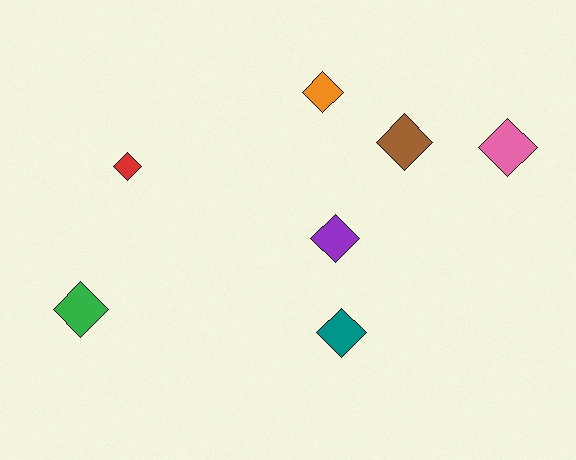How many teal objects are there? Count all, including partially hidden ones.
There is 1 teal object.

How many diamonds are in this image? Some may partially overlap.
There are 7 diamonds.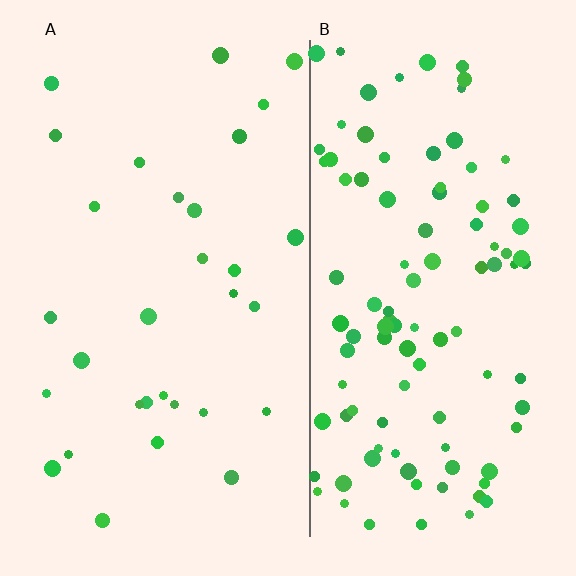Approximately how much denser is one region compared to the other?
Approximately 3.3× — region B over region A.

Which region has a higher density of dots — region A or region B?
B (the right).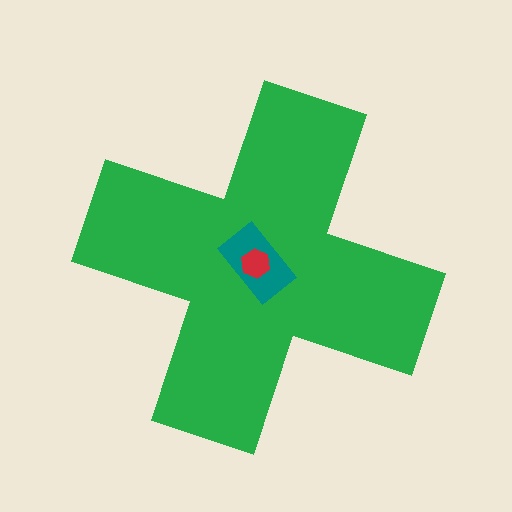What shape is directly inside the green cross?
The teal rectangle.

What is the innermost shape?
The red hexagon.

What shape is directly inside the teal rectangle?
The red hexagon.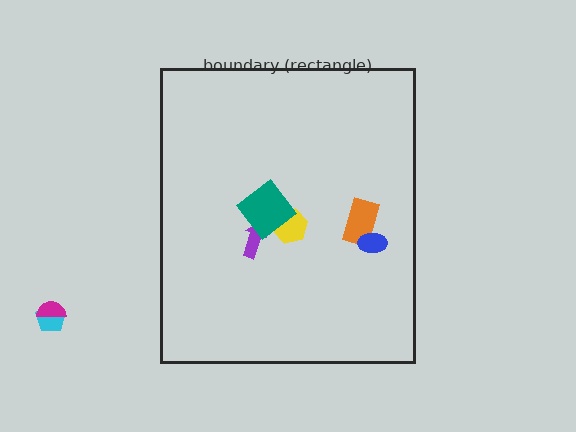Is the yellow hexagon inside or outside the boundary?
Inside.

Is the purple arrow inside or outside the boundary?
Inside.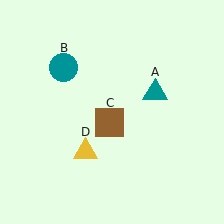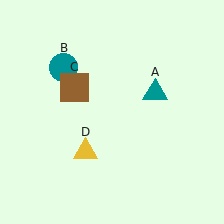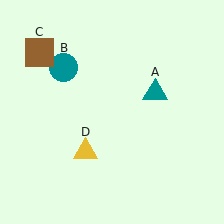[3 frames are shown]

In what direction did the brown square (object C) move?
The brown square (object C) moved up and to the left.